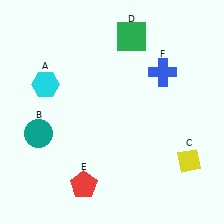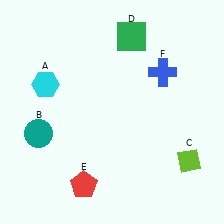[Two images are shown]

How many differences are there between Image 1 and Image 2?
There is 1 difference between the two images.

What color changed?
The diamond (C) changed from yellow in Image 1 to lime in Image 2.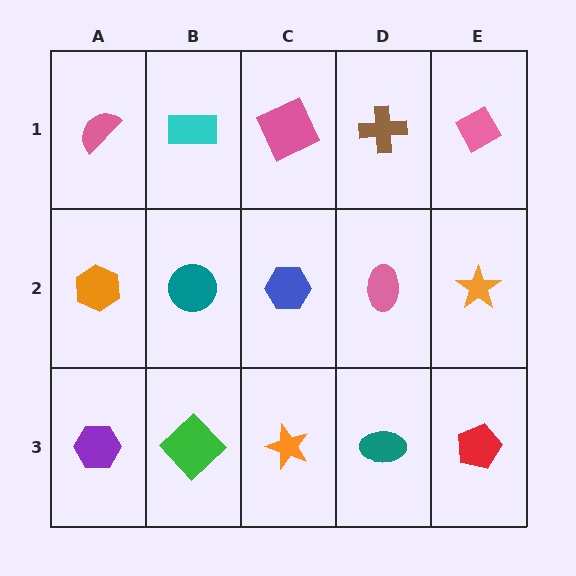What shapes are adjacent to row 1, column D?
A pink ellipse (row 2, column D), a pink square (row 1, column C), a pink diamond (row 1, column E).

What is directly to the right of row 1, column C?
A brown cross.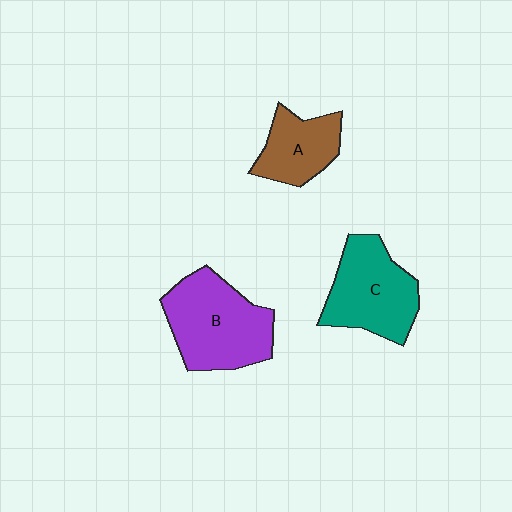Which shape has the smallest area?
Shape A (brown).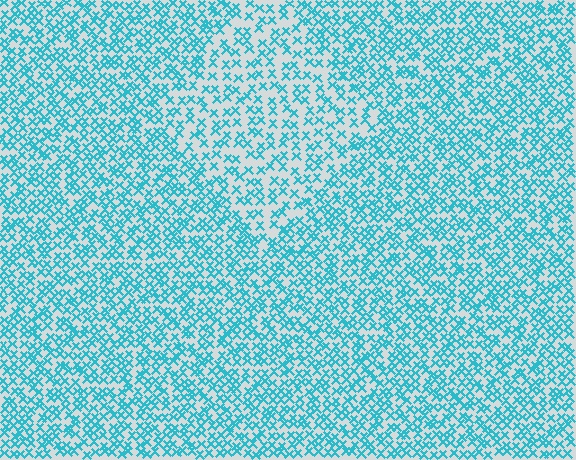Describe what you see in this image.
The image contains small cyan elements arranged at two different densities. A diamond-shaped region is visible where the elements are less densely packed than the surrounding area.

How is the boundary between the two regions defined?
The boundary is defined by a change in element density (approximately 1.7x ratio). All elements are the same color, size, and shape.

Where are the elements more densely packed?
The elements are more densely packed outside the diamond boundary.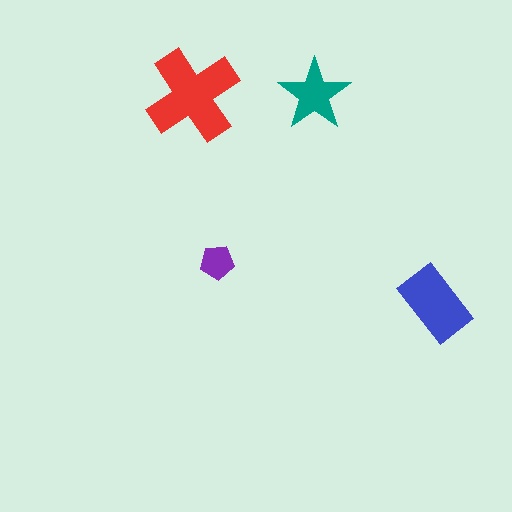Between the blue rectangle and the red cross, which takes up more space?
The red cross.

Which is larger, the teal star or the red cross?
The red cross.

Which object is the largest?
The red cross.